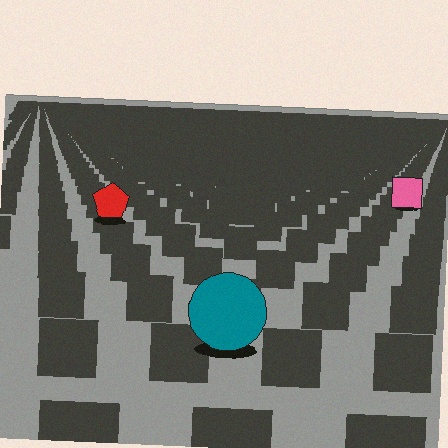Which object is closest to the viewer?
The teal circle is closest. The texture marks near it are larger and more spread out.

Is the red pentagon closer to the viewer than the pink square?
Yes. The red pentagon is closer — you can tell from the texture gradient: the ground texture is coarser near it.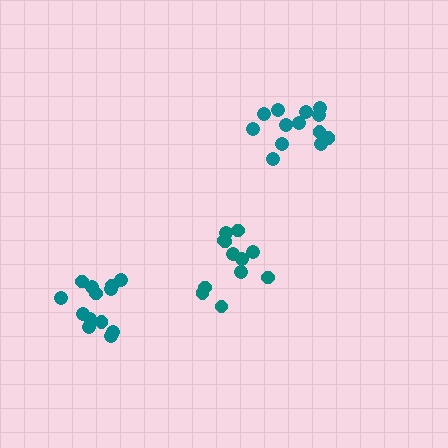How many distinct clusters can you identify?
There are 3 distinct clusters.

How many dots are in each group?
Group 1: 13 dots, Group 2: 13 dots, Group 3: 12 dots (38 total).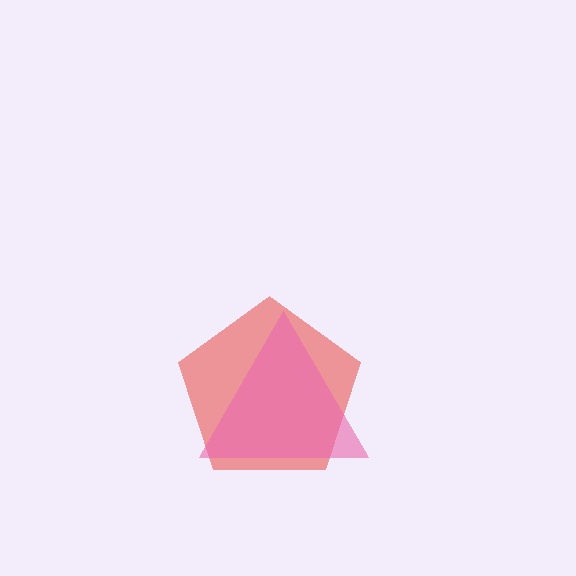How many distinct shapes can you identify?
There are 2 distinct shapes: a red pentagon, a pink triangle.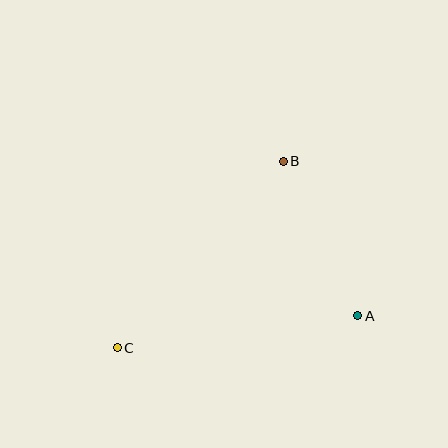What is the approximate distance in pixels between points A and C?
The distance between A and C is approximately 243 pixels.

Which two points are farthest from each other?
Points B and C are farthest from each other.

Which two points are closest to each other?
Points A and B are closest to each other.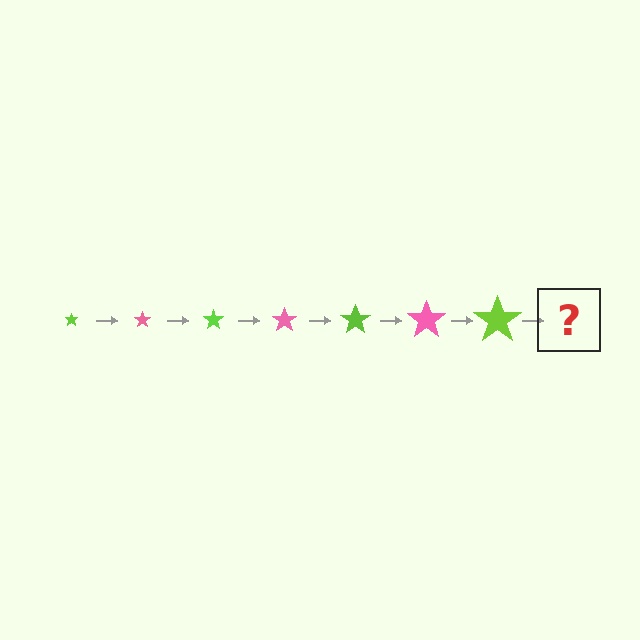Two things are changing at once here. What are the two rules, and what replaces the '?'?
The two rules are that the star grows larger each step and the color cycles through lime and pink. The '?' should be a pink star, larger than the previous one.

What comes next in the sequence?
The next element should be a pink star, larger than the previous one.